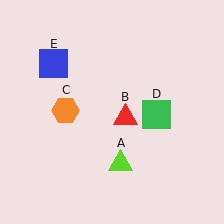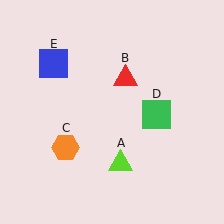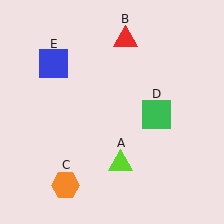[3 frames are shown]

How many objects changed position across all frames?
2 objects changed position: red triangle (object B), orange hexagon (object C).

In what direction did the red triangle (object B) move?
The red triangle (object B) moved up.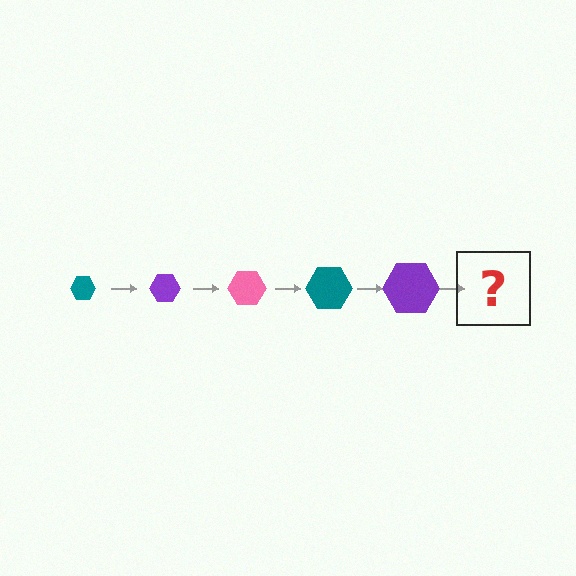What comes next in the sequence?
The next element should be a pink hexagon, larger than the previous one.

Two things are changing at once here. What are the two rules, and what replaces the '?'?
The two rules are that the hexagon grows larger each step and the color cycles through teal, purple, and pink. The '?' should be a pink hexagon, larger than the previous one.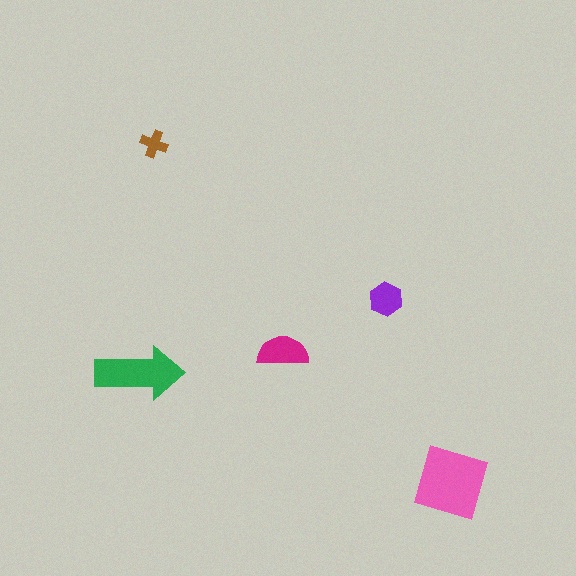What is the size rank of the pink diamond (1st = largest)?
1st.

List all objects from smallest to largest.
The brown cross, the purple hexagon, the magenta semicircle, the green arrow, the pink diamond.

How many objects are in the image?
There are 5 objects in the image.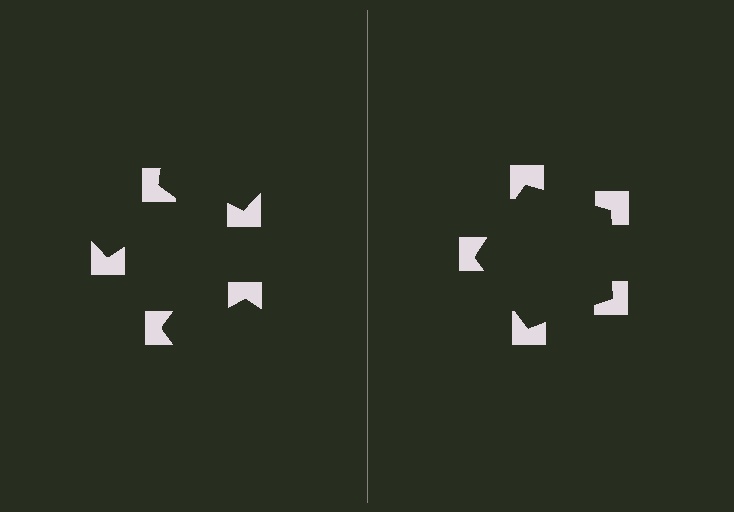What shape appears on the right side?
An illusory pentagon.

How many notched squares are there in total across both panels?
10 — 5 on each side.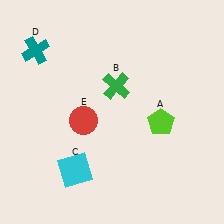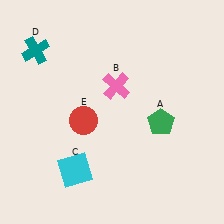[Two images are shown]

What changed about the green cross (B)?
In Image 1, B is green. In Image 2, it changed to pink.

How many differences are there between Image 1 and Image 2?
There are 2 differences between the two images.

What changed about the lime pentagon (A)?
In Image 1, A is lime. In Image 2, it changed to green.